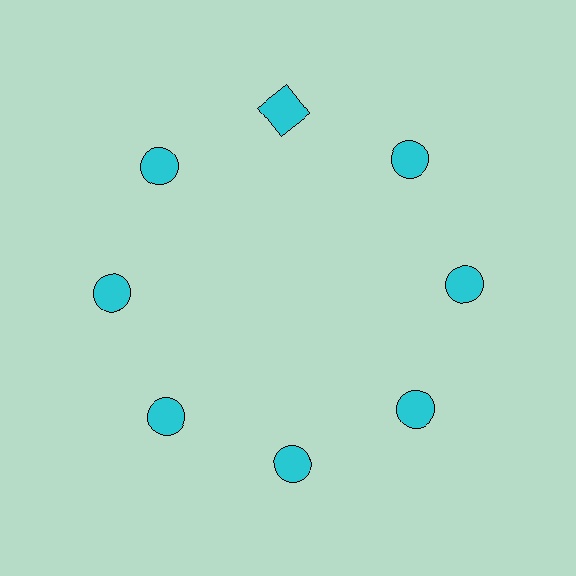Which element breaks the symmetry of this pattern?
The cyan square at roughly the 12 o'clock position breaks the symmetry. All other shapes are cyan circles.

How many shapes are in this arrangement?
There are 8 shapes arranged in a ring pattern.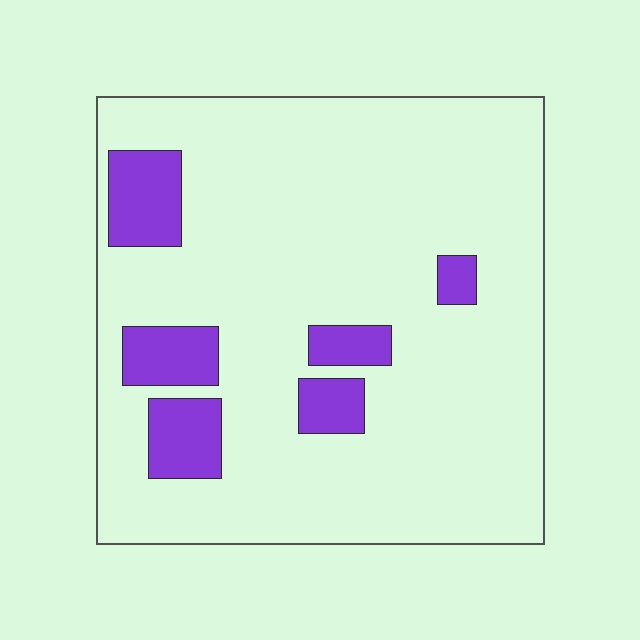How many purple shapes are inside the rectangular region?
6.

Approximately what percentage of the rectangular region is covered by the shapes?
Approximately 15%.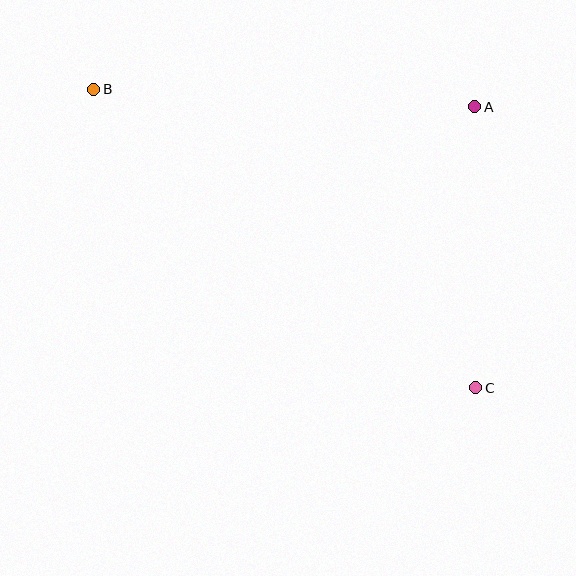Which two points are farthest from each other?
Points B and C are farthest from each other.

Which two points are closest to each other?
Points A and C are closest to each other.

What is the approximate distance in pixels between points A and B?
The distance between A and B is approximately 382 pixels.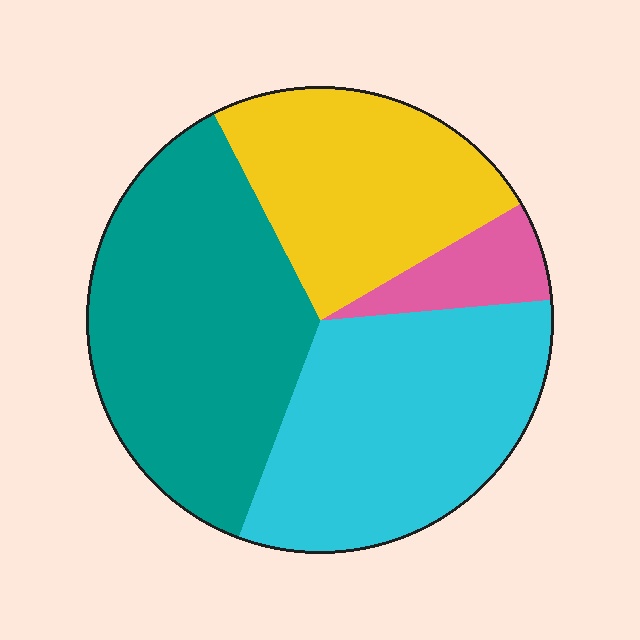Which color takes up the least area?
Pink, at roughly 5%.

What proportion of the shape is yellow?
Yellow takes up about one quarter (1/4) of the shape.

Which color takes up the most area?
Teal, at roughly 35%.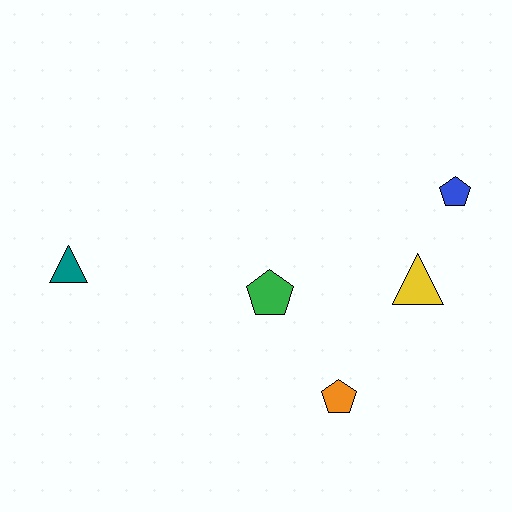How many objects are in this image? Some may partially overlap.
There are 5 objects.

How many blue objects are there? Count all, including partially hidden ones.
There is 1 blue object.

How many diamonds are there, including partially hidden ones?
There are no diamonds.